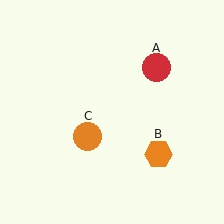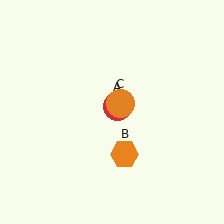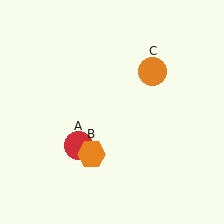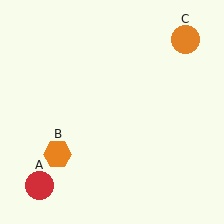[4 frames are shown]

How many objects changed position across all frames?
3 objects changed position: red circle (object A), orange hexagon (object B), orange circle (object C).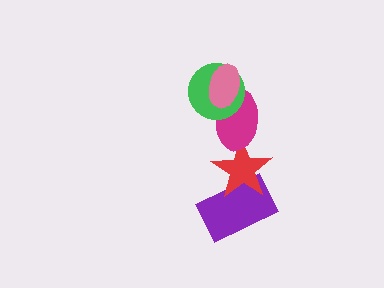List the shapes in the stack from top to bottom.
From top to bottom: the pink ellipse, the green circle, the magenta ellipse, the red star, the purple rectangle.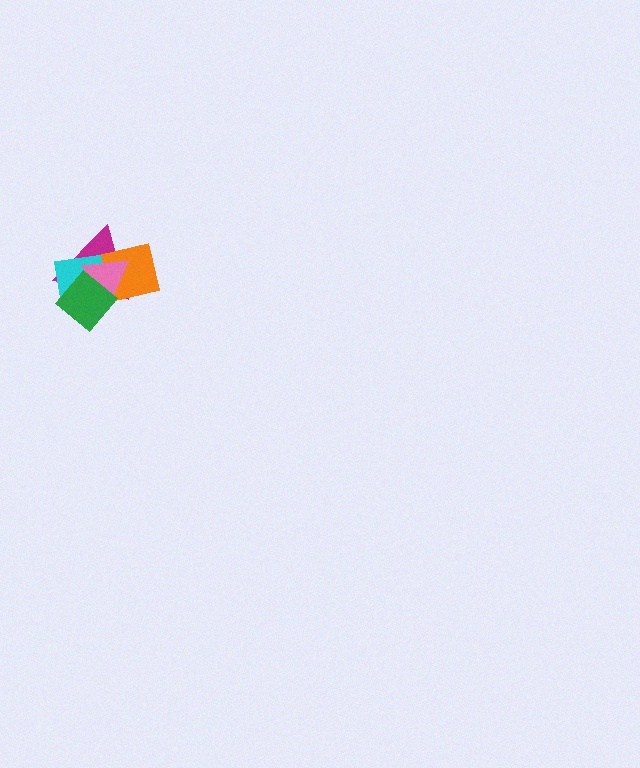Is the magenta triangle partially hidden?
Yes, it is partially covered by another shape.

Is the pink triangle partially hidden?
Yes, it is partially covered by another shape.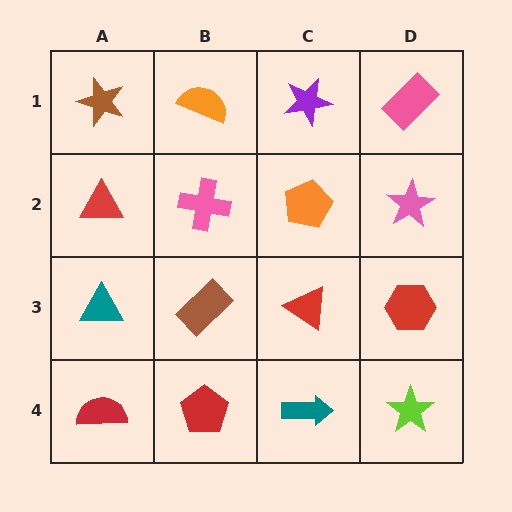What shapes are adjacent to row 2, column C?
A purple star (row 1, column C), a red triangle (row 3, column C), a pink cross (row 2, column B), a pink star (row 2, column D).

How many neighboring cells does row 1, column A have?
2.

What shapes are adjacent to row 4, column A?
A teal triangle (row 3, column A), a red pentagon (row 4, column B).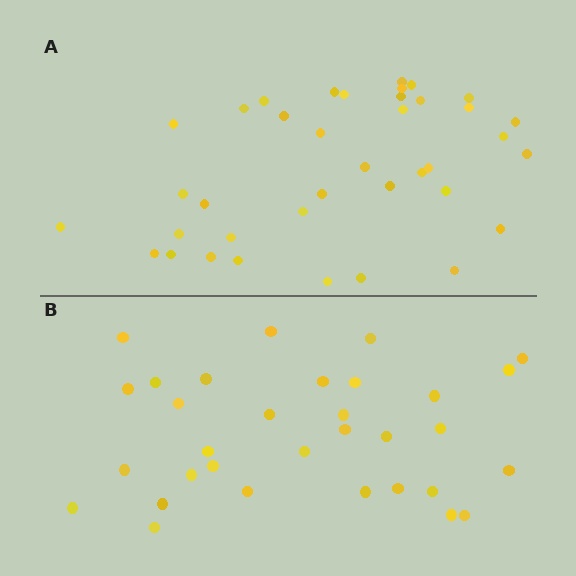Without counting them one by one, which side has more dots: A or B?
Region A (the top region) has more dots.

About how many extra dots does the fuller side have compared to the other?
Region A has about 6 more dots than region B.